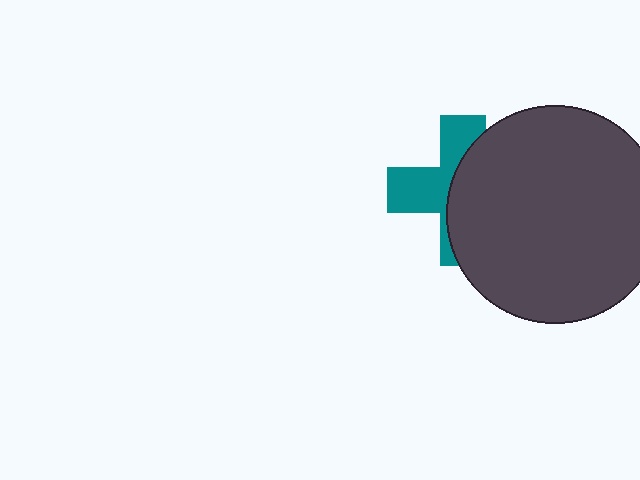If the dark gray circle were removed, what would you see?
You would see the complete teal cross.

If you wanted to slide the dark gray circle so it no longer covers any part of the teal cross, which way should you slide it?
Slide it right — that is the most direct way to separate the two shapes.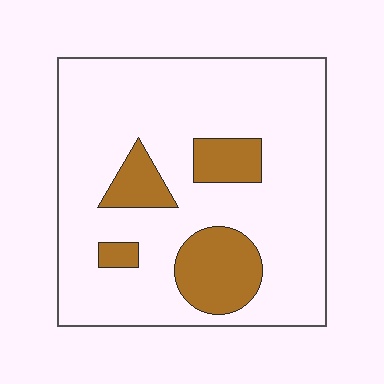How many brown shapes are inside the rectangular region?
4.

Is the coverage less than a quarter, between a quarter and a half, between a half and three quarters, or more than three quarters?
Less than a quarter.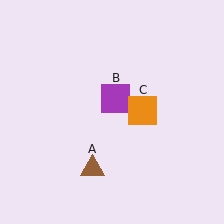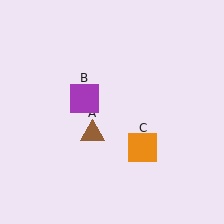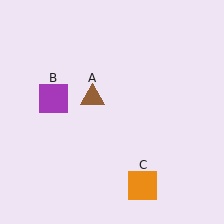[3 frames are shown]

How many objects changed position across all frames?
3 objects changed position: brown triangle (object A), purple square (object B), orange square (object C).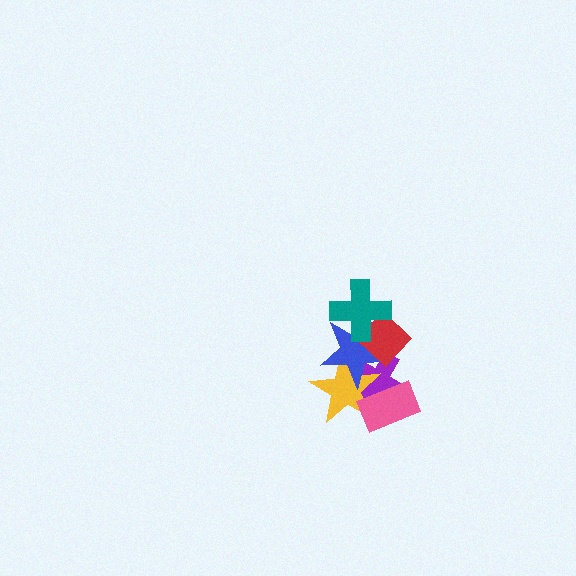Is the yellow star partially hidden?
Yes, it is partially covered by another shape.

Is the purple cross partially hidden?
Yes, it is partially covered by another shape.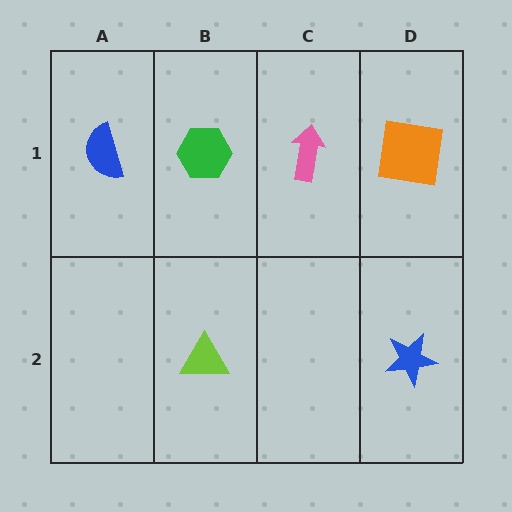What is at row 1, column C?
A pink arrow.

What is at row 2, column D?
A blue star.